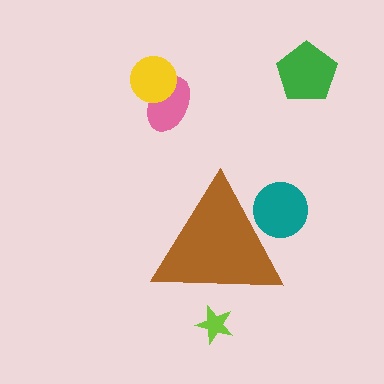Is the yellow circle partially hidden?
No, the yellow circle is fully visible.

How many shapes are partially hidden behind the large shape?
2 shapes are partially hidden.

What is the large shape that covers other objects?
A brown triangle.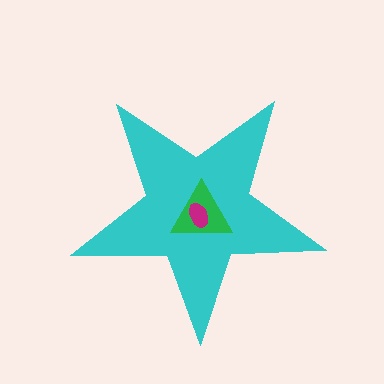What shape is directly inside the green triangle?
The magenta ellipse.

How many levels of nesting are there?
3.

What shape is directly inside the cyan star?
The green triangle.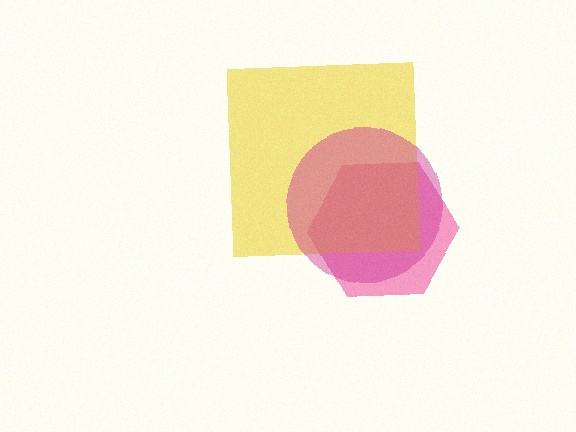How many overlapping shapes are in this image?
There are 3 overlapping shapes in the image.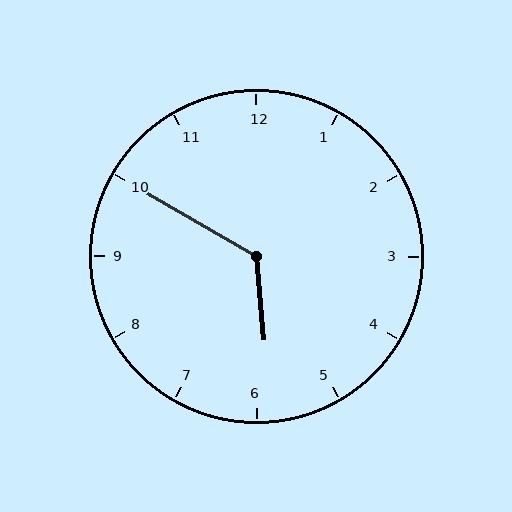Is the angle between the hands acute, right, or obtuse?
It is obtuse.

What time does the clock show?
5:50.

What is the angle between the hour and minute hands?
Approximately 125 degrees.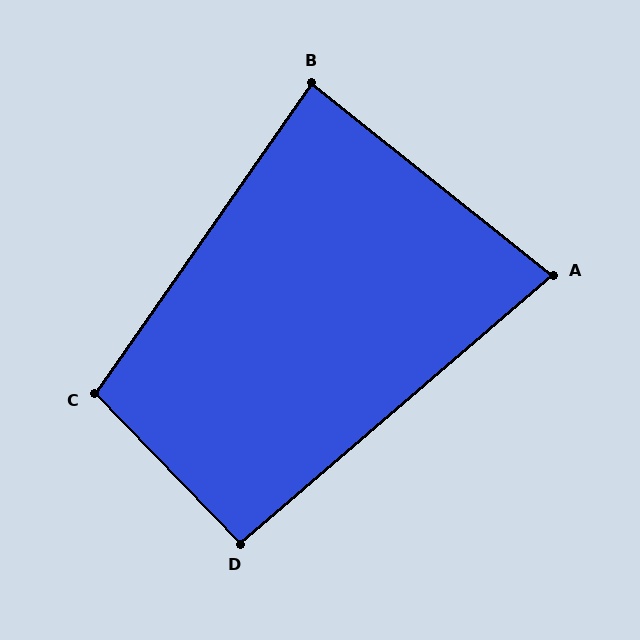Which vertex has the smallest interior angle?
A, at approximately 79 degrees.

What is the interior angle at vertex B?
Approximately 86 degrees (approximately right).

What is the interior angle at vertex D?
Approximately 94 degrees (approximately right).